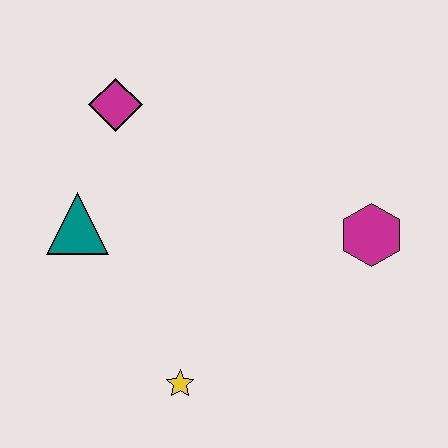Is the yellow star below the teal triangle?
Yes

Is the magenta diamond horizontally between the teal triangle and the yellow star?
Yes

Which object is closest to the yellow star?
The teal triangle is closest to the yellow star.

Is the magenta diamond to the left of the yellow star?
Yes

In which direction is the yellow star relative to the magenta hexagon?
The yellow star is to the left of the magenta hexagon.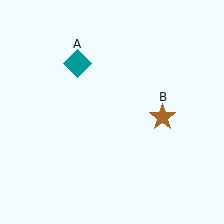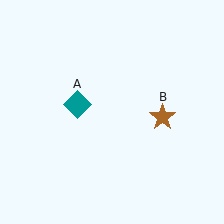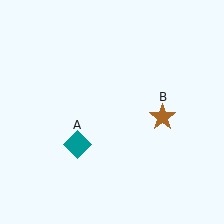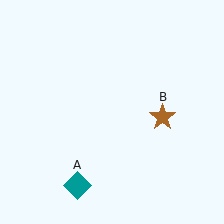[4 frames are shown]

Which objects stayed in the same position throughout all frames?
Brown star (object B) remained stationary.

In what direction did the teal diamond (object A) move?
The teal diamond (object A) moved down.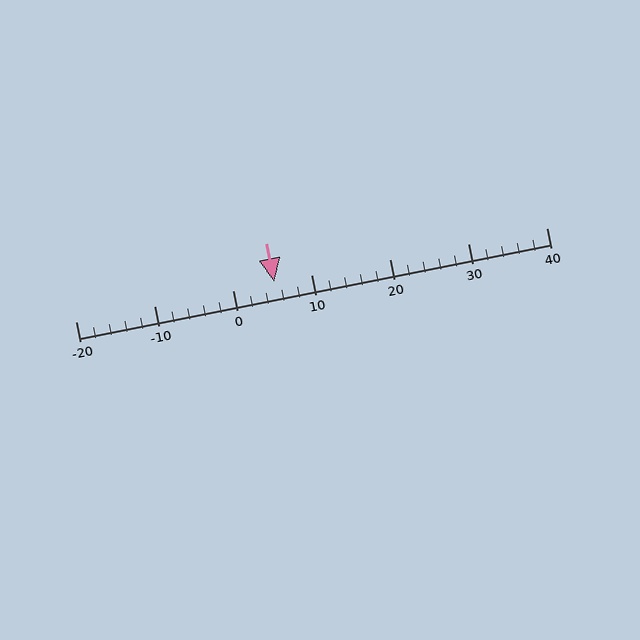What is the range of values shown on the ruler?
The ruler shows values from -20 to 40.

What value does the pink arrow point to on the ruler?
The pink arrow points to approximately 5.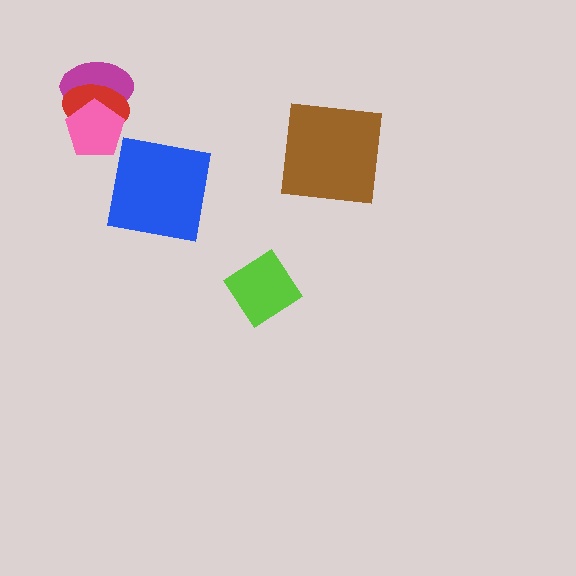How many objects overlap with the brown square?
0 objects overlap with the brown square.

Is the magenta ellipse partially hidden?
Yes, it is partially covered by another shape.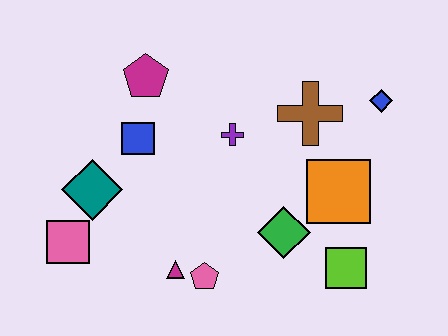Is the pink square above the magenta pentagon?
No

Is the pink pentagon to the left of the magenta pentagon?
No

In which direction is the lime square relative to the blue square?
The lime square is to the right of the blue square.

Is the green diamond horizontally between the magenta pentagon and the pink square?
No